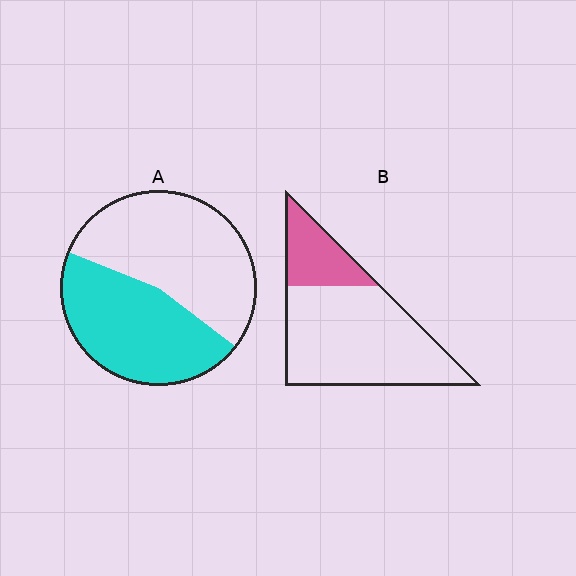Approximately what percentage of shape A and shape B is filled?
A is approximately 45% and B is approximately 25%.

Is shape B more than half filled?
No.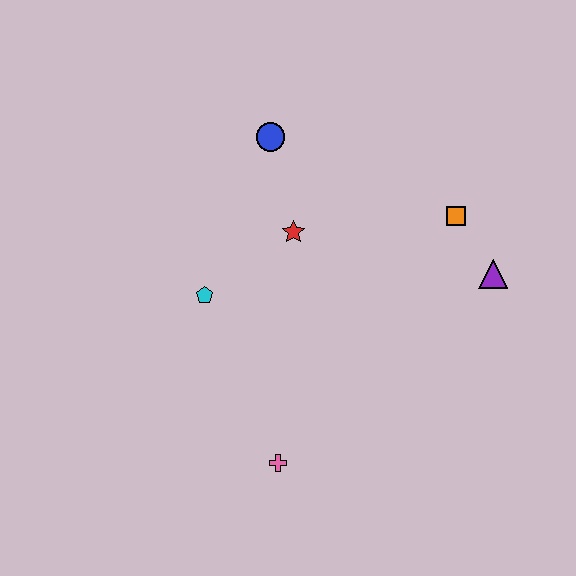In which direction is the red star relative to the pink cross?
The red star is above the pink cross.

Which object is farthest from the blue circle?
The pink cross is farthest from the blue circle.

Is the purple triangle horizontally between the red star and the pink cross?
No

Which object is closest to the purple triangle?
The orange square is closest to the purple triangle.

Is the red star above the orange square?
No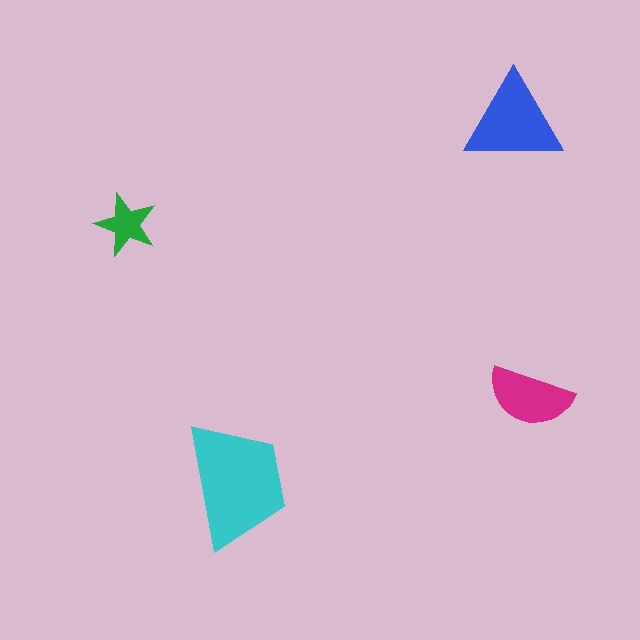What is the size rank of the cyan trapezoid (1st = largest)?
1st.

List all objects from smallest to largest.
The green star, the magenta semicircle, the blue triangle, the cyan trapezoid.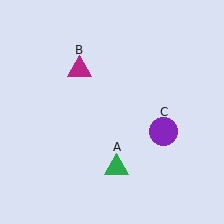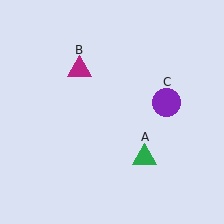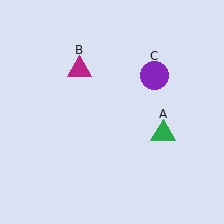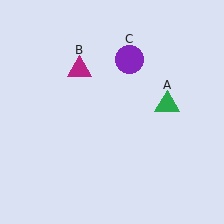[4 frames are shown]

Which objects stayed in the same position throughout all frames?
Magenta triangle (object B) remained stationary.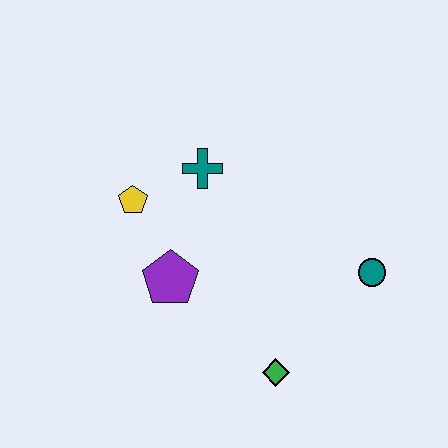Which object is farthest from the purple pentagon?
The teal circle is farthest from the purple pentagon.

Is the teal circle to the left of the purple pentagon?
No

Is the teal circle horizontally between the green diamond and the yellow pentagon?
No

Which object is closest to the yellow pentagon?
The teal cross is closest to the yellow pentagon.